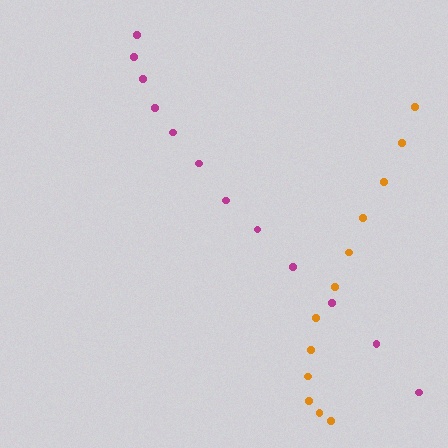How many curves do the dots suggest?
There are 2 distinct paths.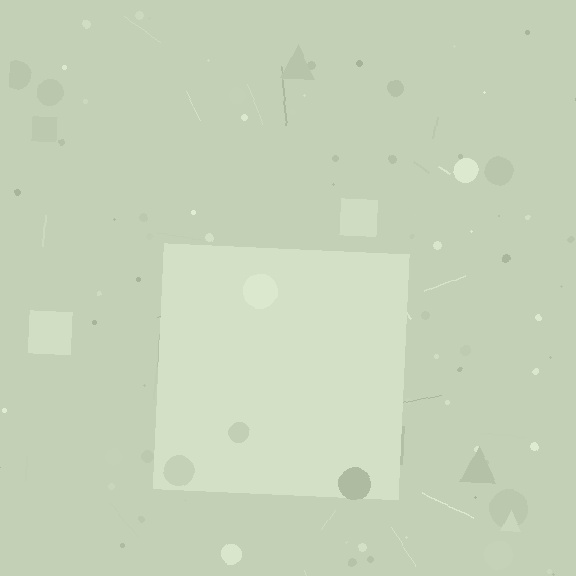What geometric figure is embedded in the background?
A square is embedded in the background.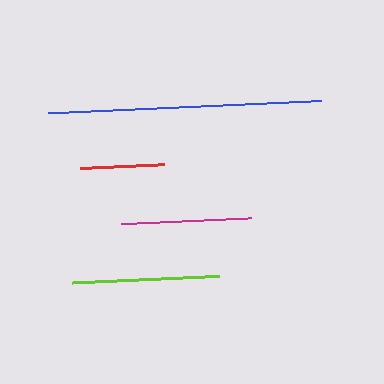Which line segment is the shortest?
The red line is the shortest at approximately 83 pixels.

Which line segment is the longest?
The blue line is the longest at approximately 274 pixels.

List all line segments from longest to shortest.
From longest to shortest: blue, lime, magenta, red.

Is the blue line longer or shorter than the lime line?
The blue line is longer than the lime line.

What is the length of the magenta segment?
The magenta segment is approximately 130 pixels long.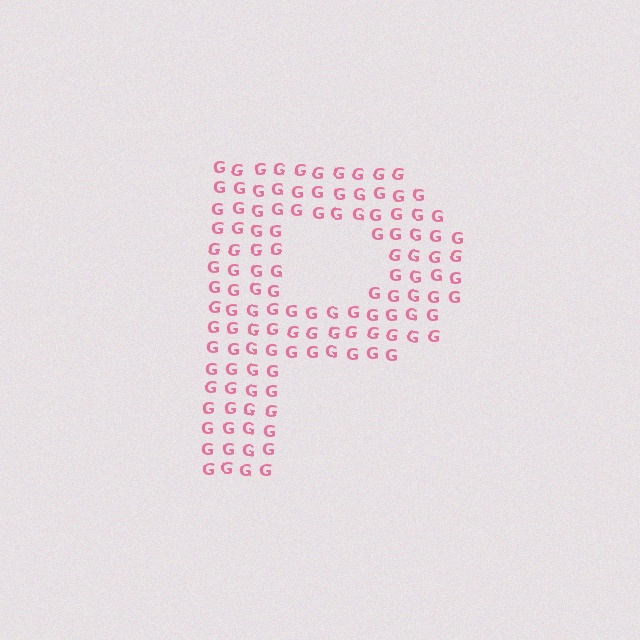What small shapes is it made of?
It is made of small letter G's.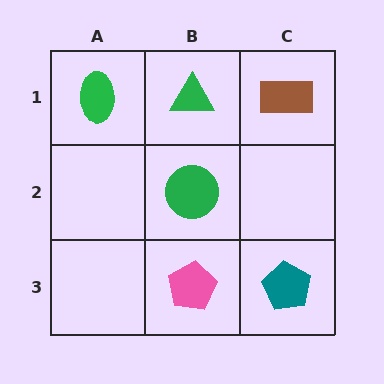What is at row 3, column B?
A pink pentagon.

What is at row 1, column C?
A brown rectangle.